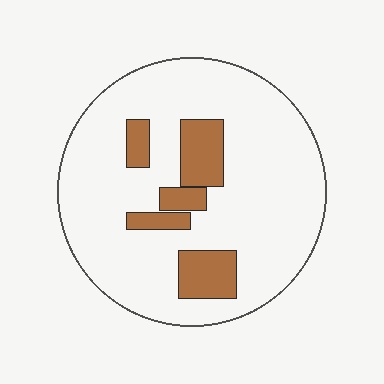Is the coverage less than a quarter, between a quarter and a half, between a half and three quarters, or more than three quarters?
Less than a quarter.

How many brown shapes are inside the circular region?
5.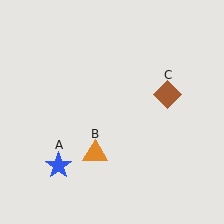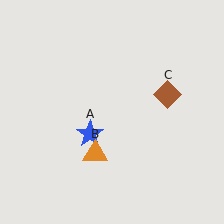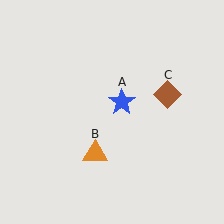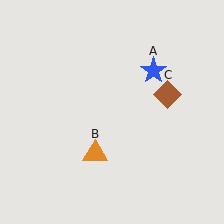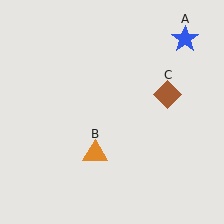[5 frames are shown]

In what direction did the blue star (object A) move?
The blue star (object A) moved up and to the right.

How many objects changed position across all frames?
1 object changed position: blue star (object A).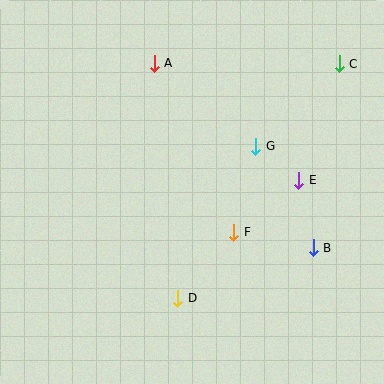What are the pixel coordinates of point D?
Point D is at (178, 298).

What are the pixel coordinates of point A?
Point A is at (154, 63).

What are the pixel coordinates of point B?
Point B is at (313, 248).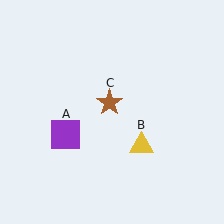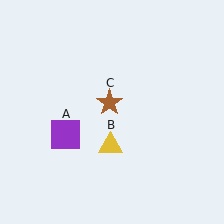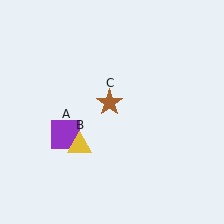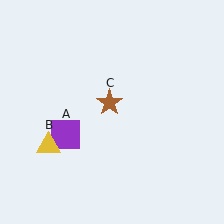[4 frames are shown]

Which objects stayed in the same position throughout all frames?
Purple square (object A) and brown star (object C) remained stationary.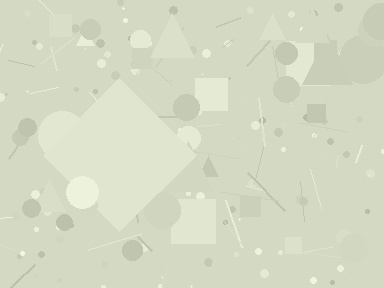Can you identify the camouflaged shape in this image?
The camouflaged shape is a diamond.